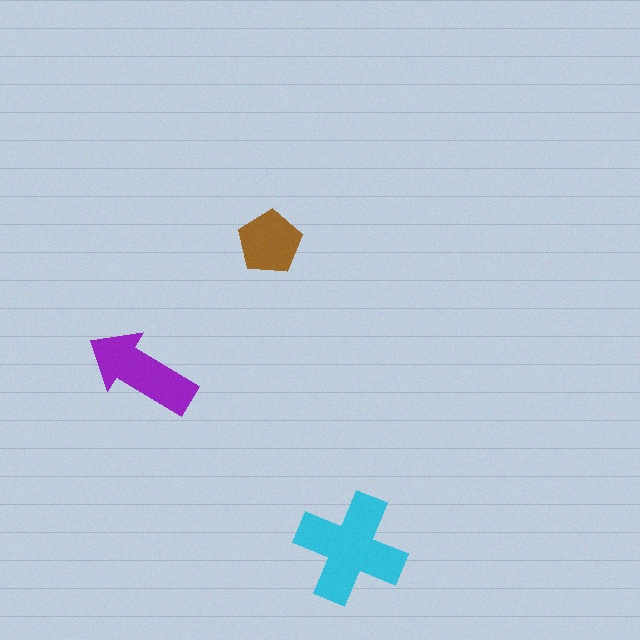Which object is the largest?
The cyan cross.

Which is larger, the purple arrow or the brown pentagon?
The purple arrow.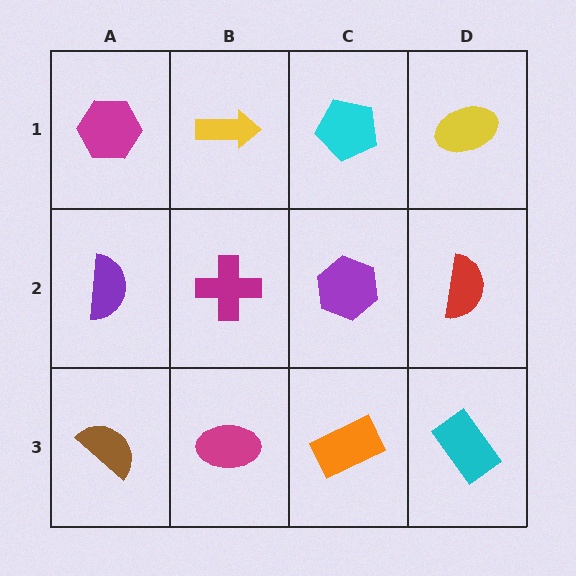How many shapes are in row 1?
4 shapes.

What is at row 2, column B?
A magenta cross.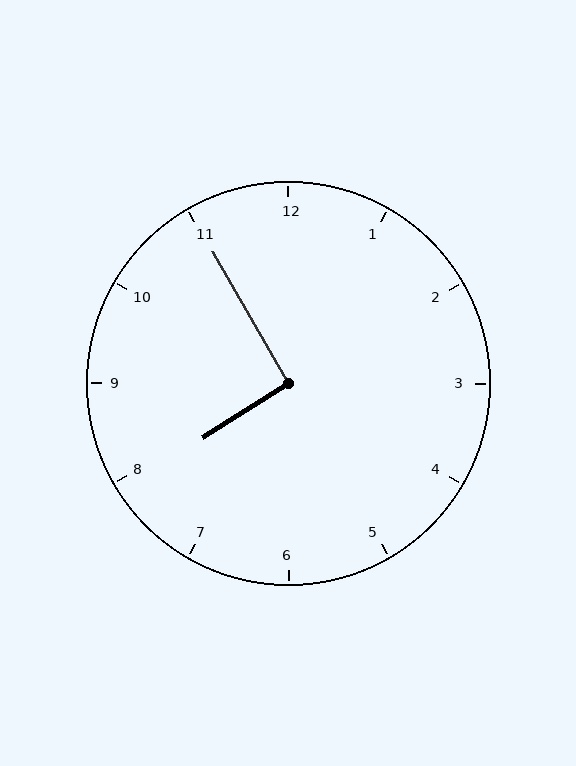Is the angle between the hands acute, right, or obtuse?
It is right.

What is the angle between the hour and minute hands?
Approximately 92 degrees.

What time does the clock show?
7:55.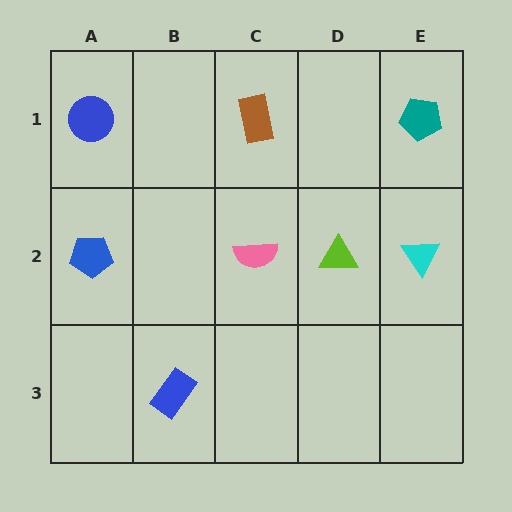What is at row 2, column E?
A cyan triangle.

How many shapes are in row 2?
4 shapes.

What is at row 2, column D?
A lime triangle.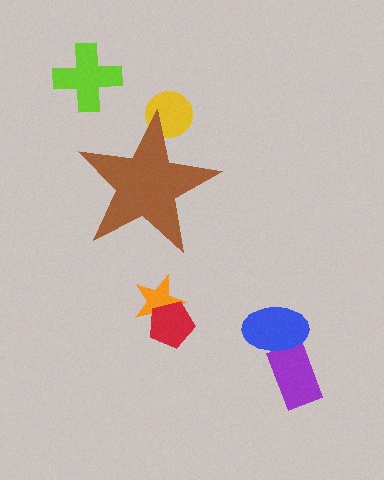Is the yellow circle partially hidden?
Yes, the yellow circle is partially hidden behind the brown star.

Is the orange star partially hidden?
No, the orange star is fully visible.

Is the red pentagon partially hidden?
No, the red pentagon is fully visible.